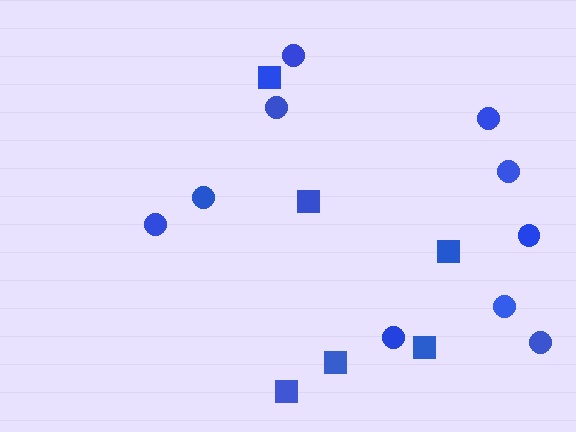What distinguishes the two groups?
There are 2 groups: one group of squares (6) and one group of circles (10).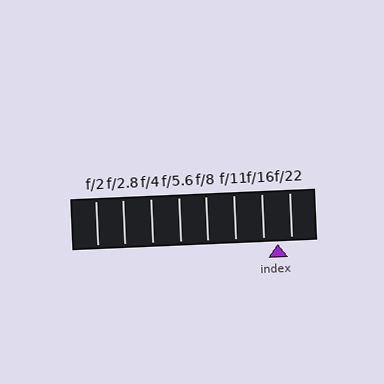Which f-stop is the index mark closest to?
The index mark is closest to f/22.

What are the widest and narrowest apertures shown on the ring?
The widest aperture shown is f/2 and the narrowest is f/22.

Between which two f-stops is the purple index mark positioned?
The index mark is between f/16 and f/22.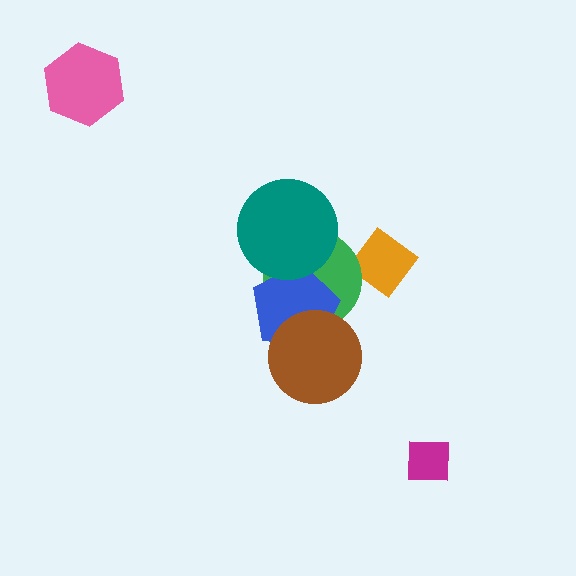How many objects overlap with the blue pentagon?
3 objects overlap with the blue pentagon.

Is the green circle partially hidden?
Yes, it is partially covered by another shape.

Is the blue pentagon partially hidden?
Yes, it is partially covered by another shape.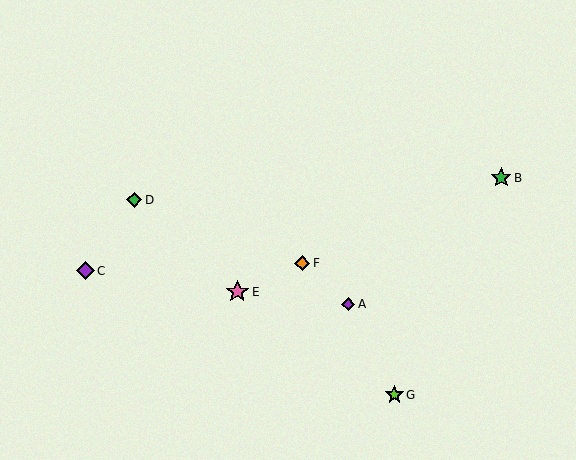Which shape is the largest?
The pink star (labeled E) is the largest.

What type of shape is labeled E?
Shape E is a pink star.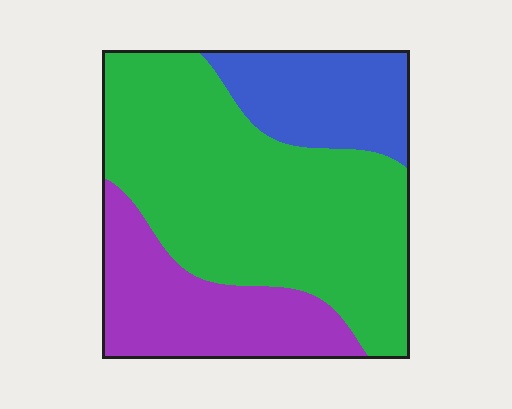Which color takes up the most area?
Green, at roughly 55%.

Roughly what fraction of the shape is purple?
Purple covers 24% of the shape.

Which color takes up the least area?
Blue, at roughly 20%.